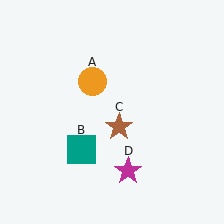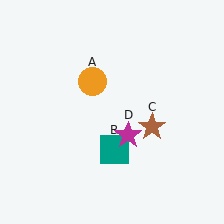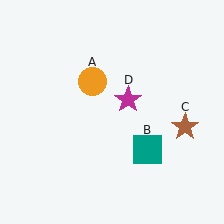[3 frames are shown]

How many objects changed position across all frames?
3 objects changed position: teal square (object B), brown star (object C), magenta star (object D).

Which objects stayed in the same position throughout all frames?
Orange circle (object A) remained stationary.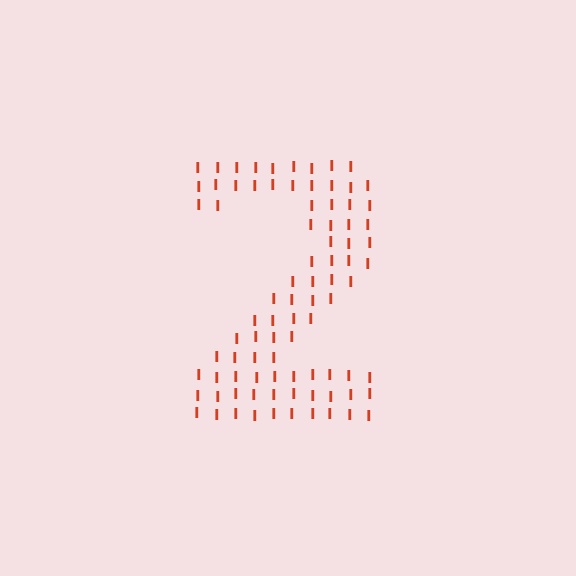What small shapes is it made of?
It is made of small letter I's.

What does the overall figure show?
The overall figure shows the digit 2.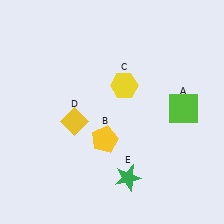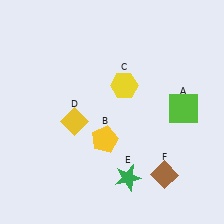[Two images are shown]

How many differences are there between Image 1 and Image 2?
There is 1 difference between the two images.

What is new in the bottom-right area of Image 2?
A brown diamond (F) was added in the bottom-right area of Image 2.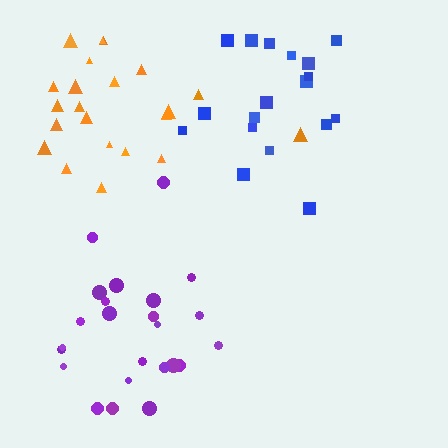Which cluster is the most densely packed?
Purple.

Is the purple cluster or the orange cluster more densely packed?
Purple.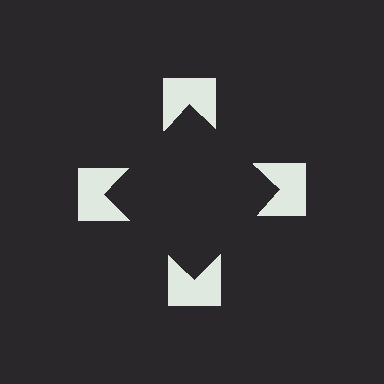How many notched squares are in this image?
There are 4 — one at each vertex of the illusory square.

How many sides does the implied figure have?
4 sides.